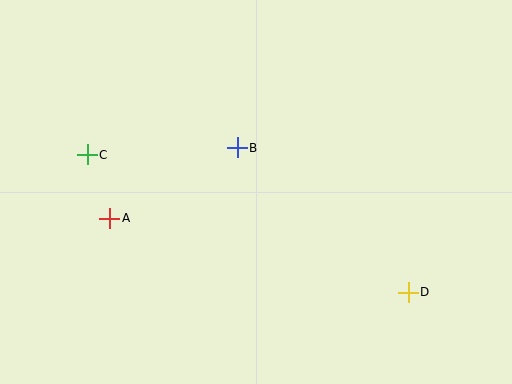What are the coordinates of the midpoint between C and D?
The midpoint between C and D is at (248, 224).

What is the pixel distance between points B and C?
The distance between B and C is 150 pixels.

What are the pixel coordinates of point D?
Point D is at (408, 292).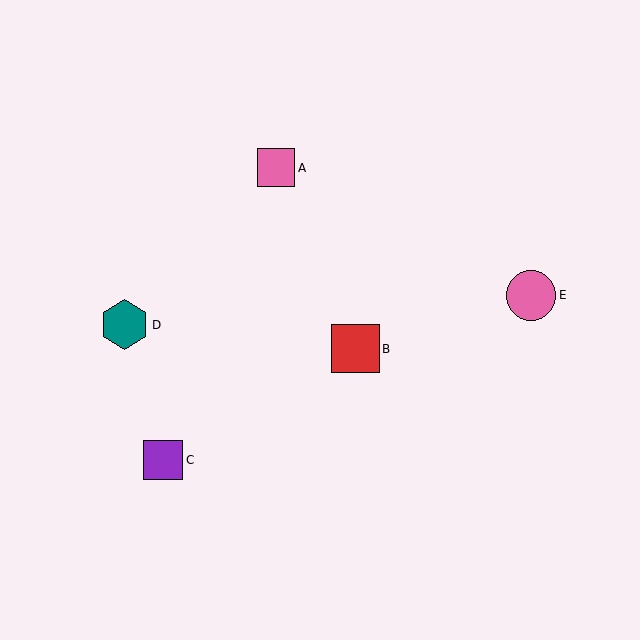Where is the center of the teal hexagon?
The center of the teal hexagon is at (125, 325).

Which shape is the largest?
The pink circle (labeled E) is the largest.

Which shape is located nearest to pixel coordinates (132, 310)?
The teal hexagon (labeled D) at (125, 325) is nearest to that location.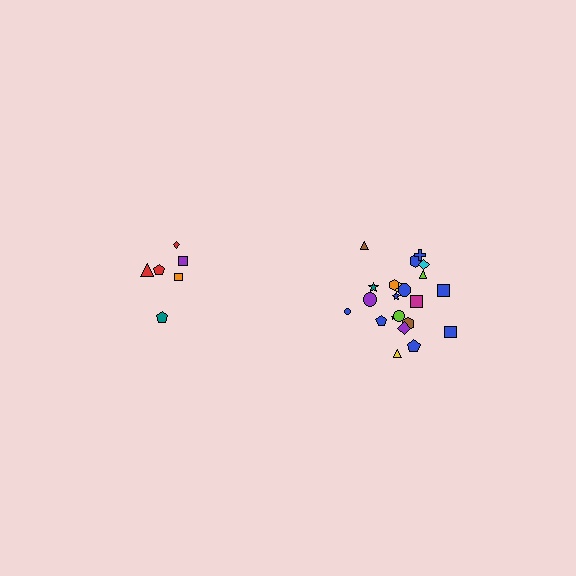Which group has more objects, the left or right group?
The right group.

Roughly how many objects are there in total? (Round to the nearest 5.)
Roughly 30 objects in total.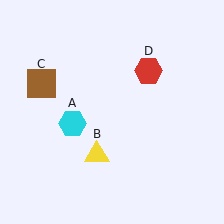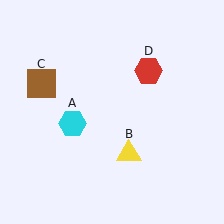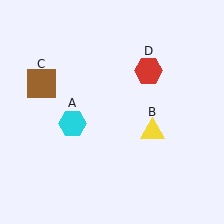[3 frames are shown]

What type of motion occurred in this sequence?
The yellow triangle (object B) rotated counterclockwise around the center of the scene.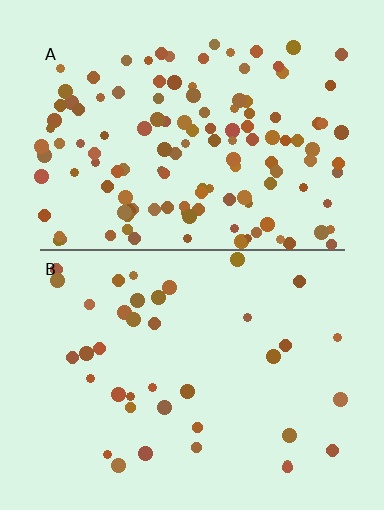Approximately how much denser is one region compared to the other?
Approximately 3.3× — region A over region B.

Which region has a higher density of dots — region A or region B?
A (the top).